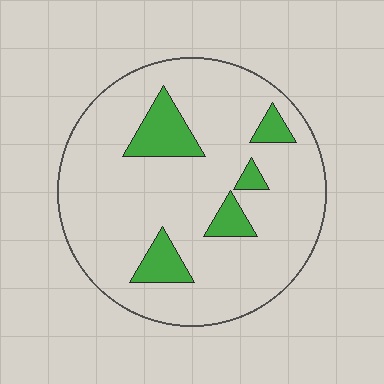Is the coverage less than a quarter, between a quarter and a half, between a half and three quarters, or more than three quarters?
Less than a quarter.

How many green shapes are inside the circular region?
5.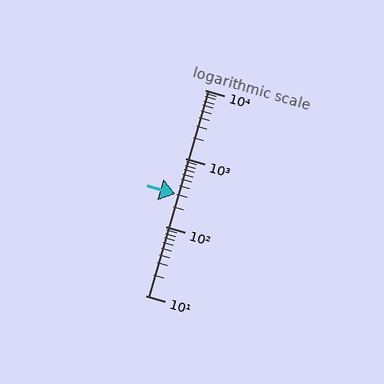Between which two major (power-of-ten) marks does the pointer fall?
The pointer is between 100 and 1000.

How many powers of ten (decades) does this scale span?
The scale spans 3 decades, from 10 to 10000.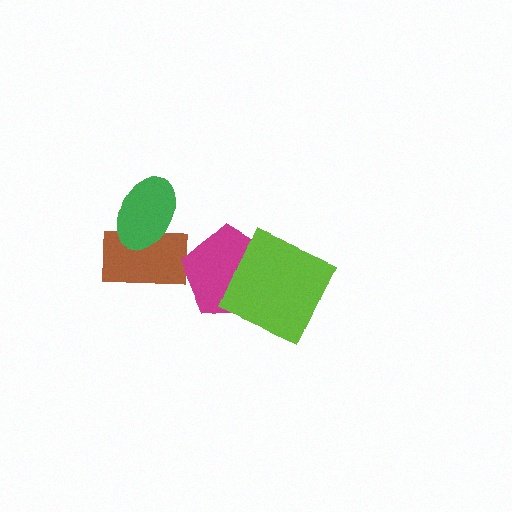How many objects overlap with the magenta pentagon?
1 object overlaps with the magenta pentagon.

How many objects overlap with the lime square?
1 object overlaps with the lime square.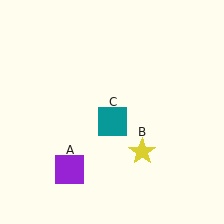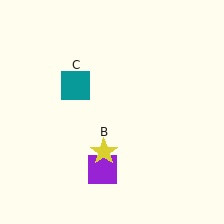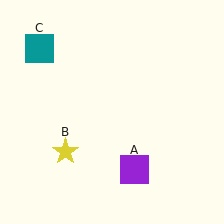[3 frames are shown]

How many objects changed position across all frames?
3 objects changed position: purple square (object A), yellow star (object B), teal square (object C).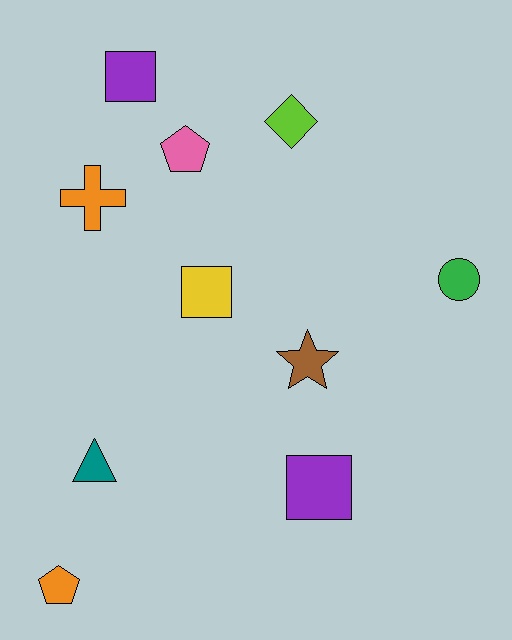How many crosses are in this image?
There is 1 cross.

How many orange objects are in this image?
There are 2 orange objects.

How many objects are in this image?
There are 10 objects.